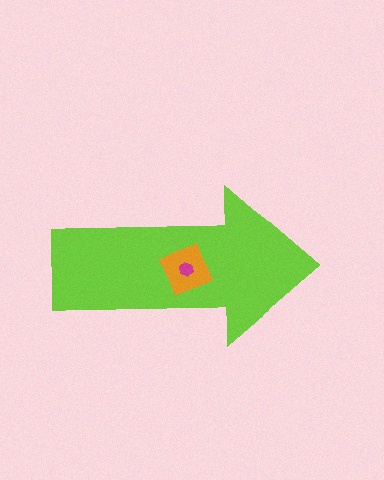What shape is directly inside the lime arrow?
The orange diamond.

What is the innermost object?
The magenta hexagon.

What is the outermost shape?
The lime arrow.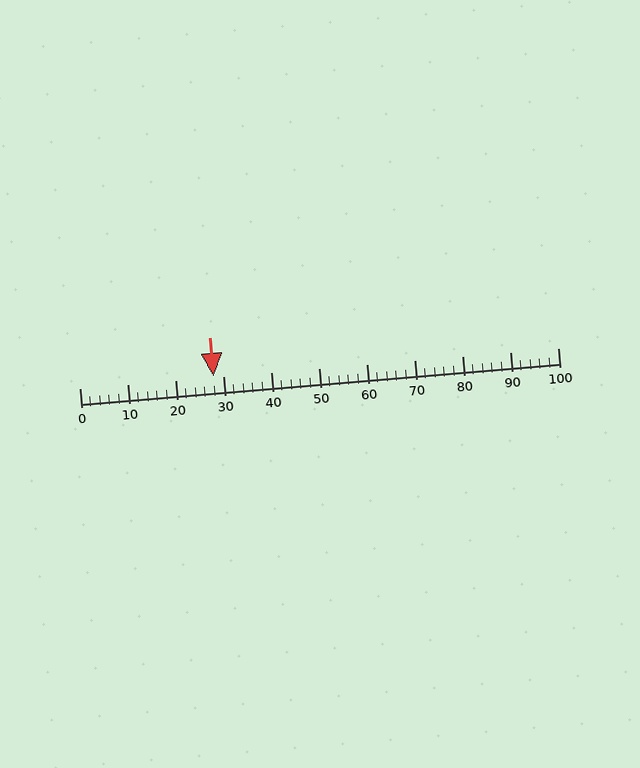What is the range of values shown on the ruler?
The ruler shows values from 0 to 100.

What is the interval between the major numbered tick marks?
The major tick marks are spaced 10 units apart.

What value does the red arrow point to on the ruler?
The red arrow points to approximately 28.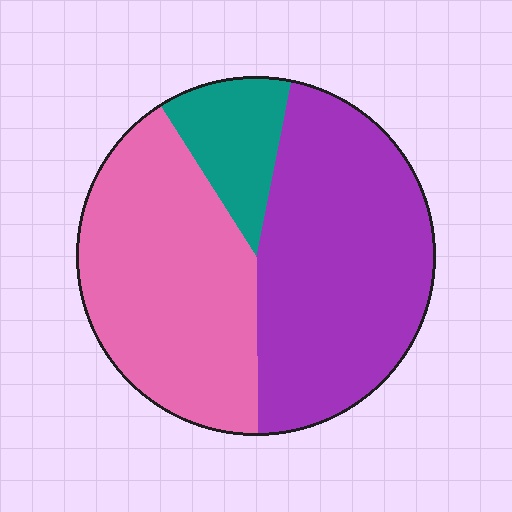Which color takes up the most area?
Purple, at roughly 45%.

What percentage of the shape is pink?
Pink covers about 40% of the shape.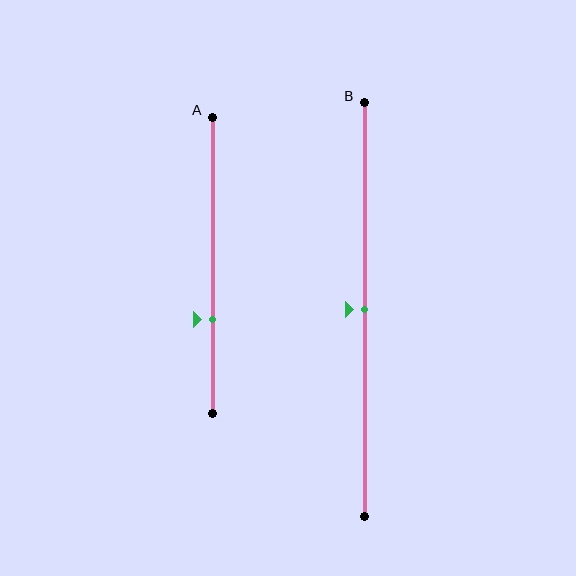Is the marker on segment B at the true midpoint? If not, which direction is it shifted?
Yes, the marker on segment B is at the true midpoint.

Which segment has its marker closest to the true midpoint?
Segment B has its marker closest to the true midpoint.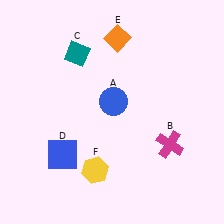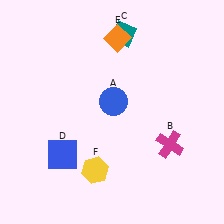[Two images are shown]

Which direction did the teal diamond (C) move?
The teal diamond (C) moved right.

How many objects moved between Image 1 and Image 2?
1 object moved between the two images.